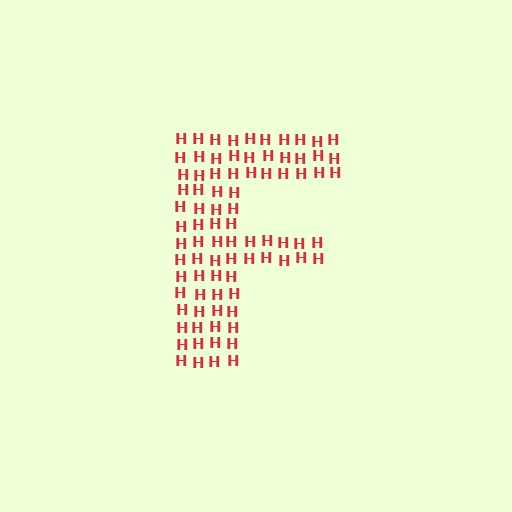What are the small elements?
The small elements are letter H's.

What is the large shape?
The large shape is the letter F.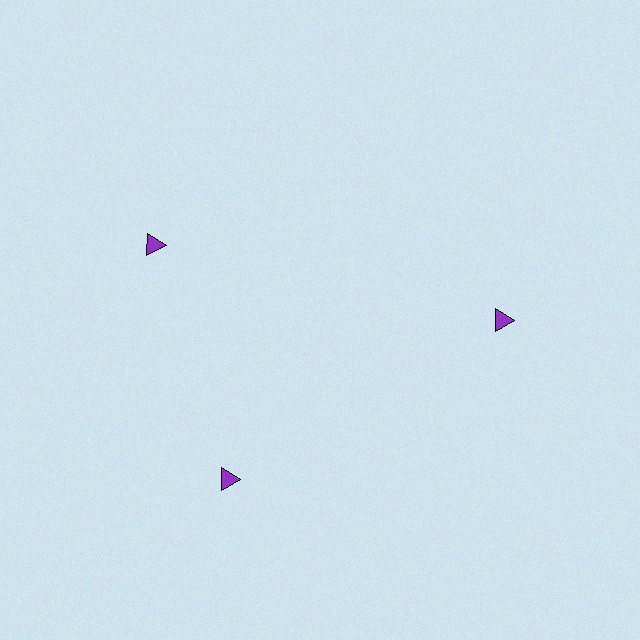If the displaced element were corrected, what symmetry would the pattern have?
It would have 3-fold rotational symmetry — the pattern would map onto itself every 120 degrees.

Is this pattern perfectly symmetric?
No. The 3 purple triangles are arranged in a ring, but one element near the 11 o'clock position is rotated out of alignment along the ring, breaking the 3-fold rotational symmetry.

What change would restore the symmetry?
The symmetry would be restored by rotating it back into even spacing with its neighbors so that all 3 triangles sit at equal angles and equal distance from the center.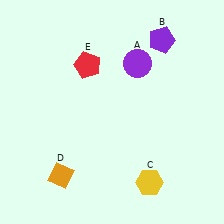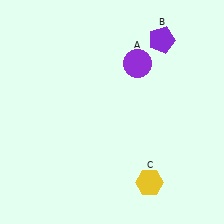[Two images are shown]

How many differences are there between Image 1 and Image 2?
There are 2 differences between the two images.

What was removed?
The red pentagon (E), the orange diamond (D) were removed in Image 2.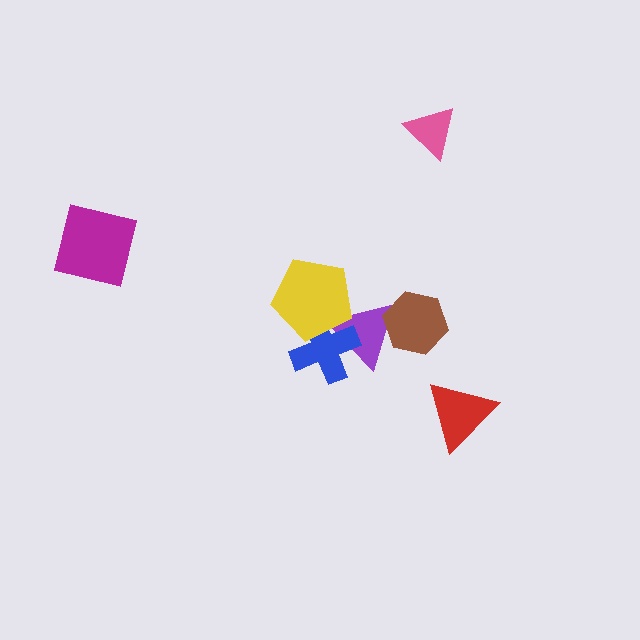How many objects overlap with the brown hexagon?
1 object overlaps with the brown hexagon.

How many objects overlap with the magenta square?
0 objects overlap with the magenta square.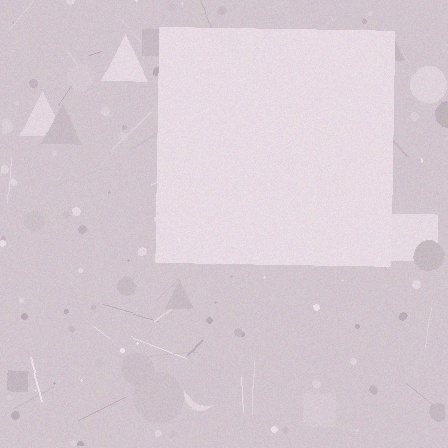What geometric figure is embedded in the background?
A square is embedded in the background.